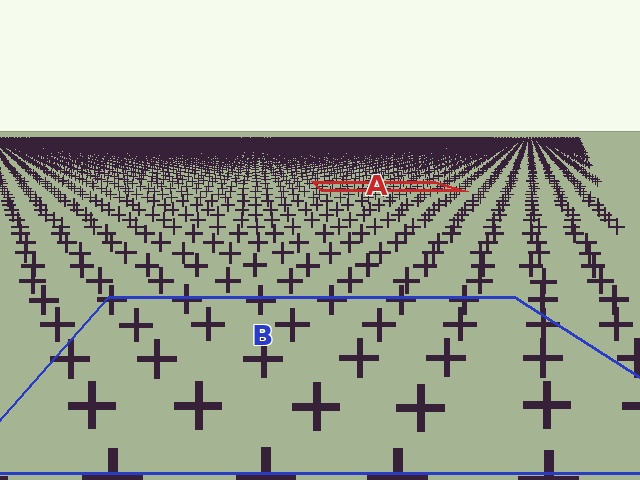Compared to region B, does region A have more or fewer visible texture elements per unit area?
Region A has more texture elements per unit area — they are packed more densely because it is farther away.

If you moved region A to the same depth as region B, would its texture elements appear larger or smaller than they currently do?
They would appear larger. At a closer depth, the same texture elements are projected at a bigger on-screen size.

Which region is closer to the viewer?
Region B is closer. The texture elements there are larger and more spread out.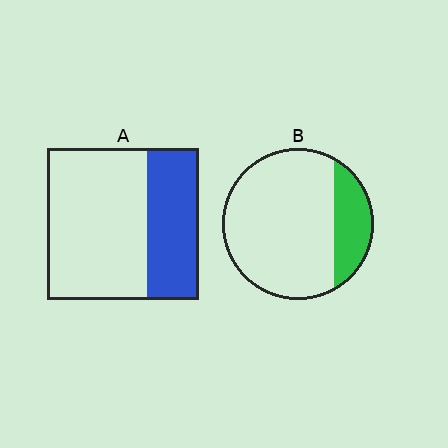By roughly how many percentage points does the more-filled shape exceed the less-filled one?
By roughly 15 percentage points (A over B).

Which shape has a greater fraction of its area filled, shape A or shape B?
Shape A.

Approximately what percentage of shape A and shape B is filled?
A is approximately 35% and B is approximately 20%.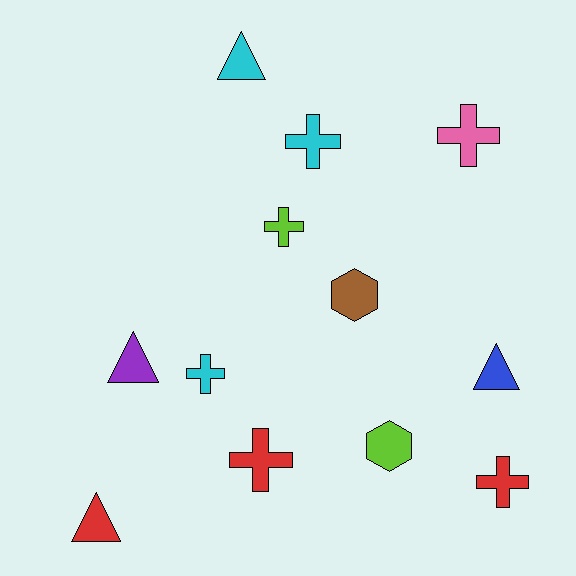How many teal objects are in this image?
There are no teal objects.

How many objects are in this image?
There are 12 objects.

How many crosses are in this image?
There are 6 crosses.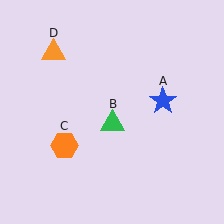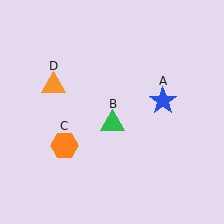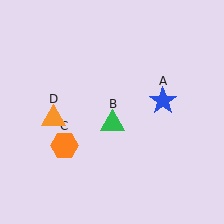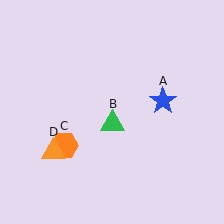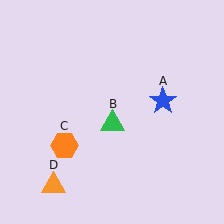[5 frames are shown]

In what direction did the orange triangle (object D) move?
The orange triangle (object D) moved down.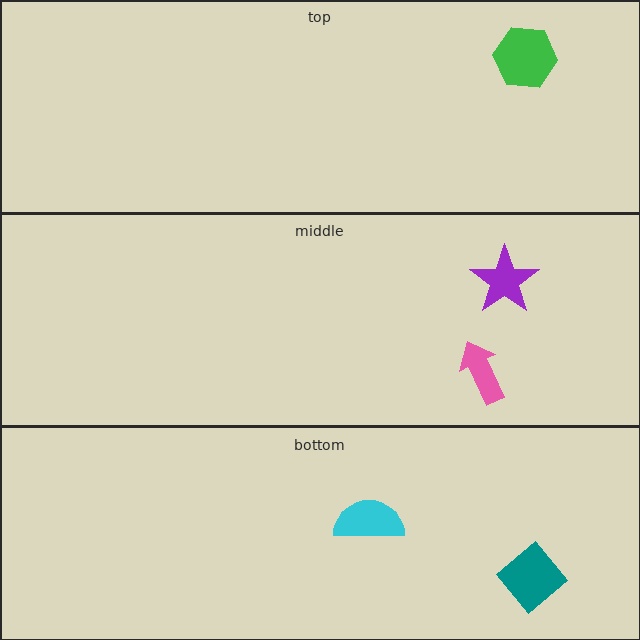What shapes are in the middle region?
The purple star, the pink arrow.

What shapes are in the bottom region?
The teal diamond, the cyan semicircle.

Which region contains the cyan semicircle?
The bottom region.